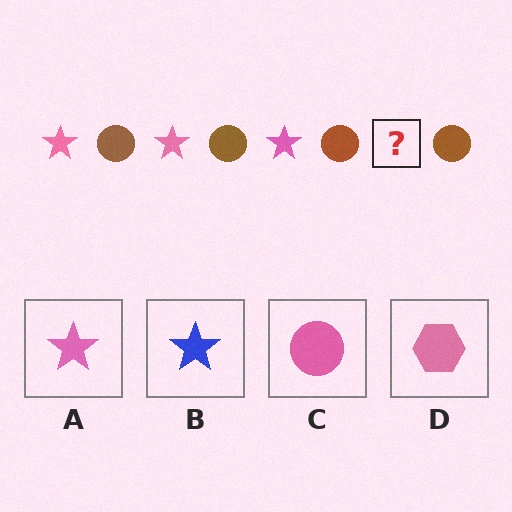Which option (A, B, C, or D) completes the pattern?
A.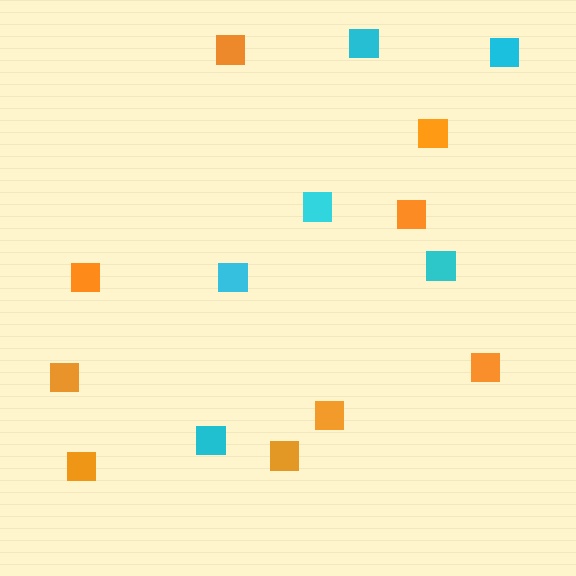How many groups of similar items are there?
There are 2 groups: one group of cyan squares (6) and one group of orange squares (9).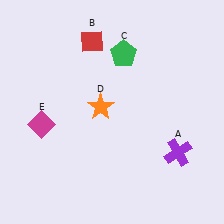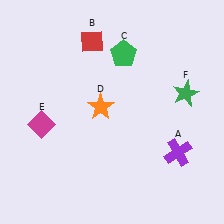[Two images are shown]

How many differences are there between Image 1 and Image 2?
There is 1 difference between the two images.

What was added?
A green star (F) was added in Image 2.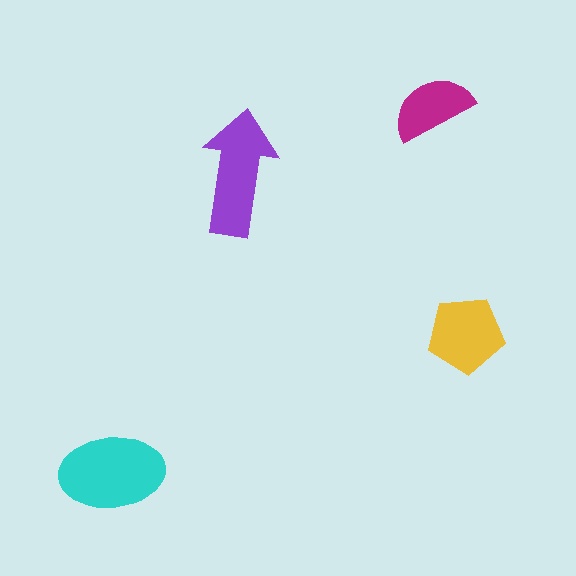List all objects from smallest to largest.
The magenta semicircle, the yellow pentagon, the purple arrow, the cyan ellipse.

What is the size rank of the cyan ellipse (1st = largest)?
1st.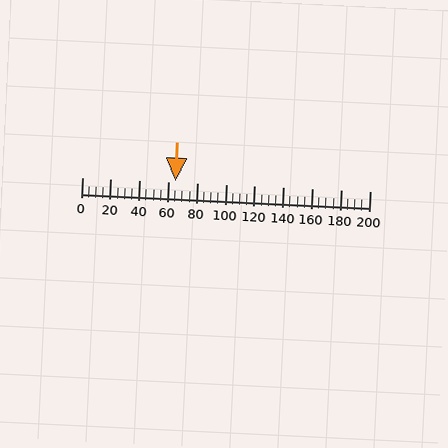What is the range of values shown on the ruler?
The ruler shows values from 0 to 200.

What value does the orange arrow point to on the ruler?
The orange arrow points to approximately 65.